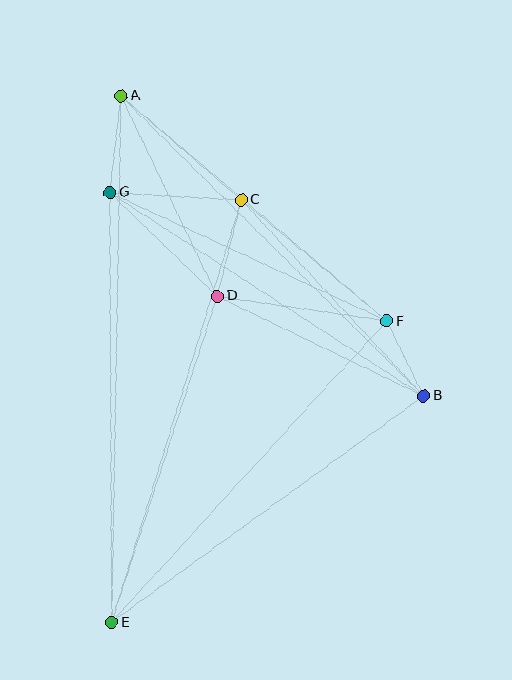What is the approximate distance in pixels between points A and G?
The distance between A and G is approximately 97 pixels.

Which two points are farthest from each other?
Points A and E are farthest from each other.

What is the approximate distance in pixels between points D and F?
The distance between D and F is approximately 171 pixels.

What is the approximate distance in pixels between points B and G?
The distance between B and G is approximately 374 pixels.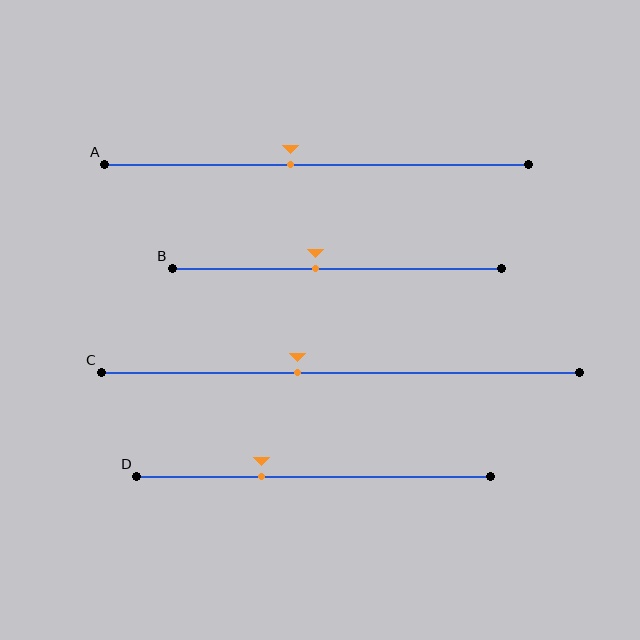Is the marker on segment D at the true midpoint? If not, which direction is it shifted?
No, the marker on segment D is shifted to the left by about 15% of the segment length.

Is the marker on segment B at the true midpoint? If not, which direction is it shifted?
No, the marker on segment B is shifted to the left by about 6% of the segment length.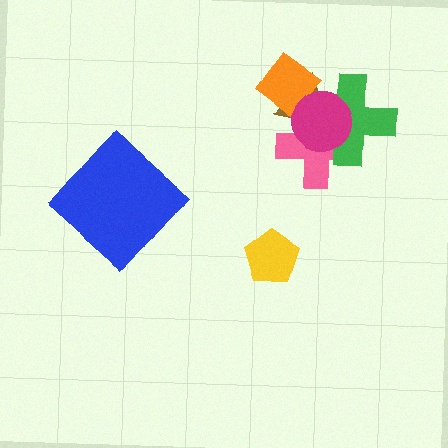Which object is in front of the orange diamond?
The magenta circle is in front of the orange diamond.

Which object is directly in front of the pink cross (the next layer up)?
The green cross is directly in front of the pink cross.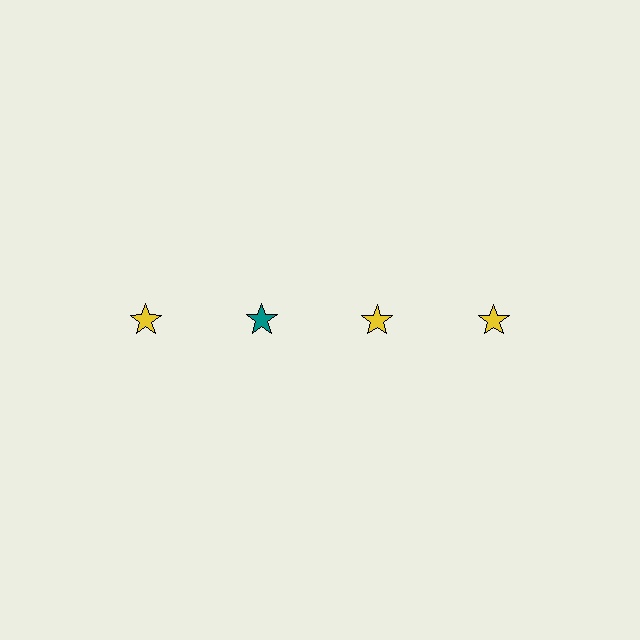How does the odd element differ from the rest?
It has a different color: teal instead of yellow.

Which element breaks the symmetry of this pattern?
The teal star in the top row, second from left column breaks the symmetry. All other shapes are yellow stars.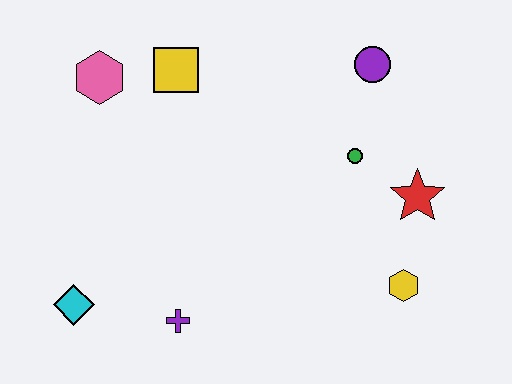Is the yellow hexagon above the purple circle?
No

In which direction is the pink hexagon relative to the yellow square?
The pink hexagon is to the left of the yellow square.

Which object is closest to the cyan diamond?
The purple cross is closest to the cyan diamond.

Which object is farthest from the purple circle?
The cyan diamond is farthest from the purple circle.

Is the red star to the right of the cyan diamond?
Yes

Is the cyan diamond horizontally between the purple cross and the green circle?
No